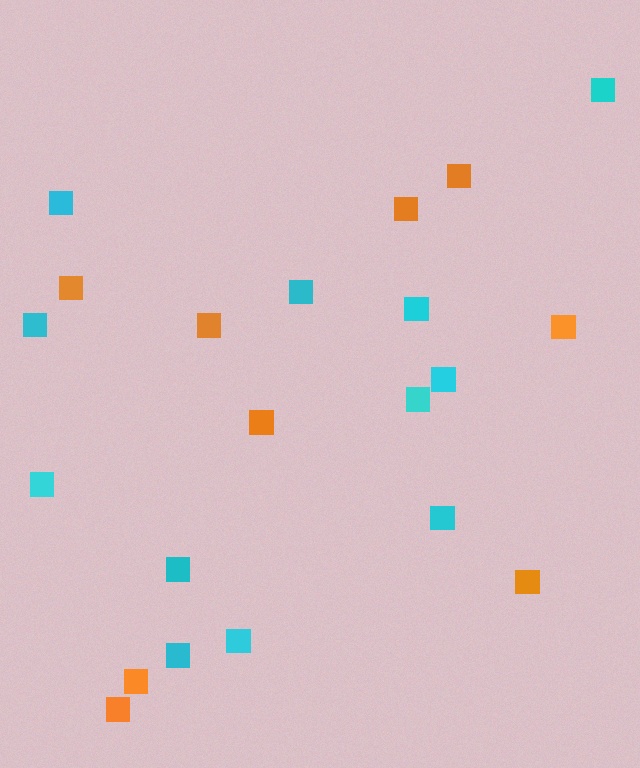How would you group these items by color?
There are 2 groups: one group of cyan squares (12) and one group of orange squares (9).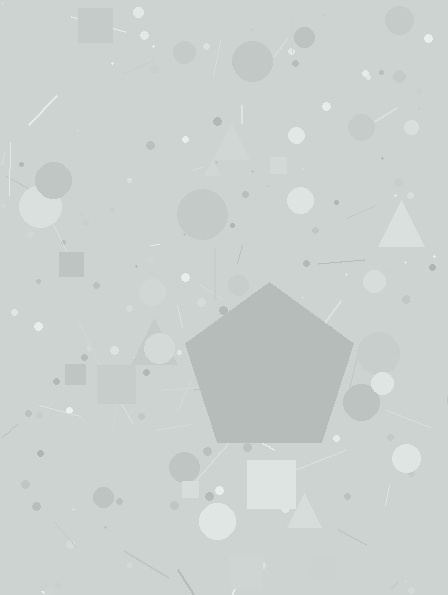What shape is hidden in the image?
A pentagon is hidden in the image.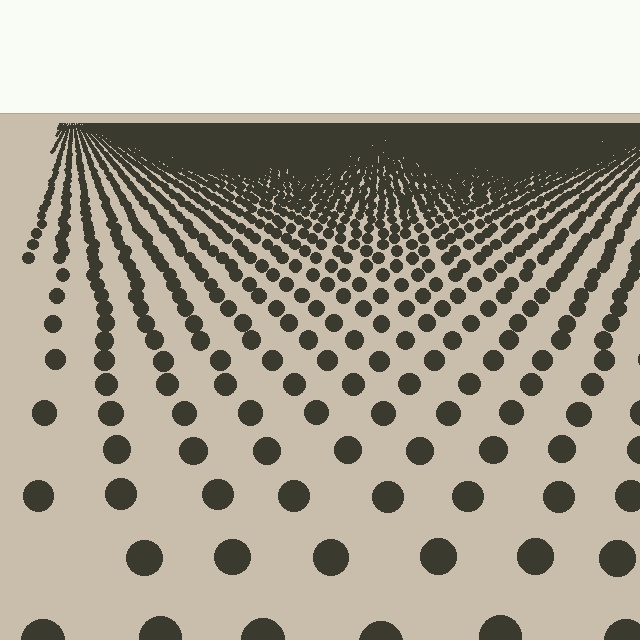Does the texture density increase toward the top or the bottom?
Density increases toward the top.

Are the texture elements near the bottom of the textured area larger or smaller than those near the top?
Larger. Near the bottom, elements are closer to the viewer and appear at a bigger on-screen size.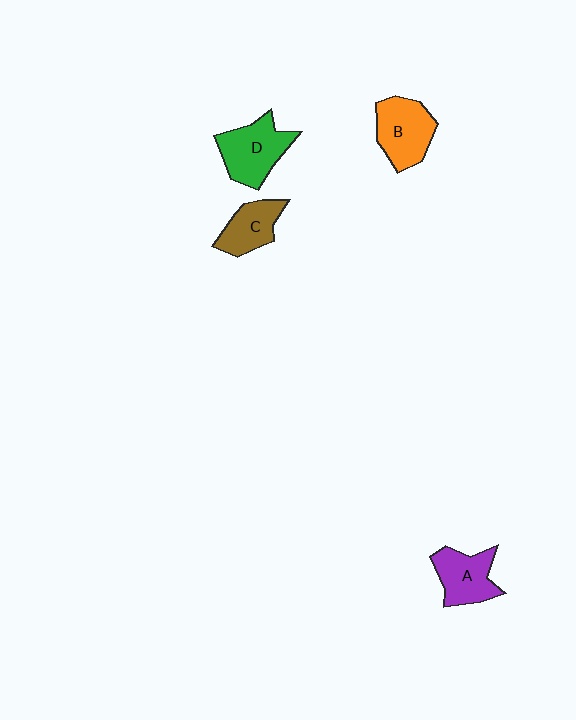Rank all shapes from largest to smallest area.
From largest to smallest: D (green), B (orange), A (purple), C (brown).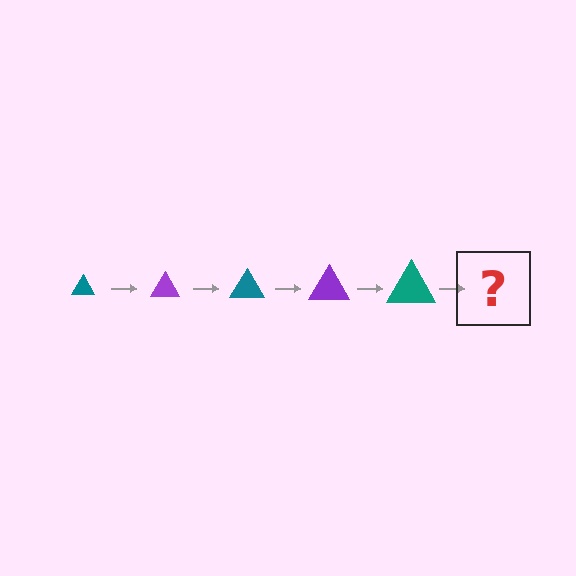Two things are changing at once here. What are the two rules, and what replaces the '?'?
The two rules are that the triangle grows larger each step and the color cycles through teal and purple. The '?' should be a purple triangle, larger than the previous one.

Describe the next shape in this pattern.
It should be a purple triangle, larger than the previous one.